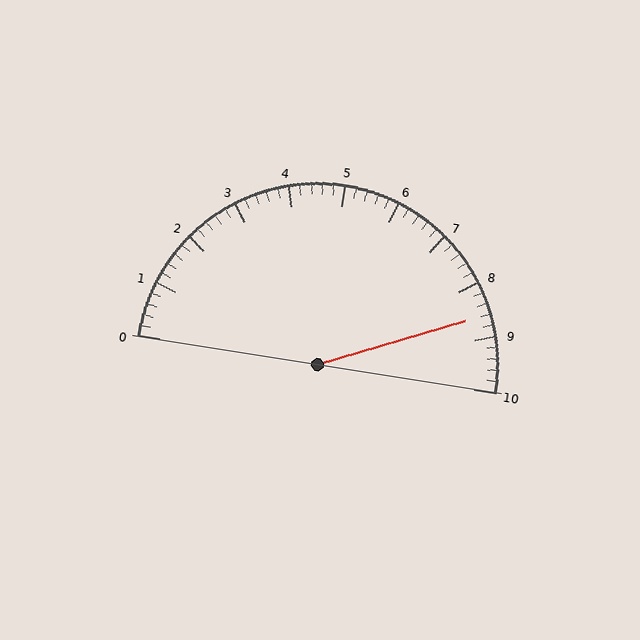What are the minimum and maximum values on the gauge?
The gauge ranges from 0 to 10.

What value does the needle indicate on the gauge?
The needle indicates approximately 8.6.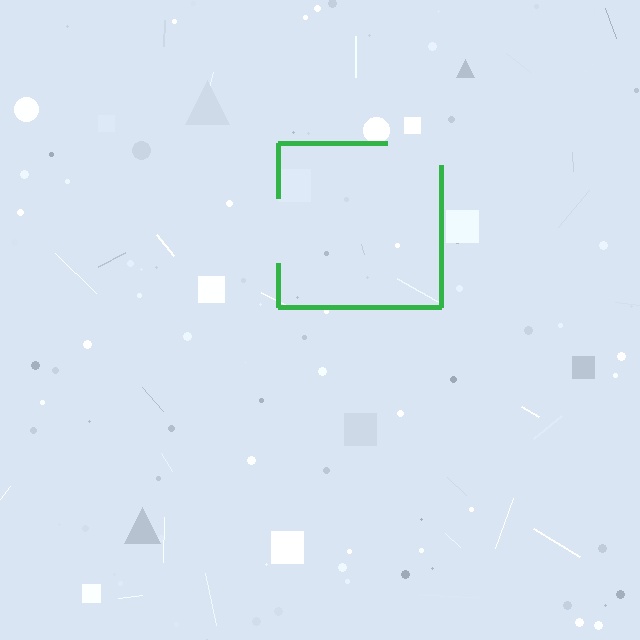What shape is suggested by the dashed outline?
The dashed outline suggests a square.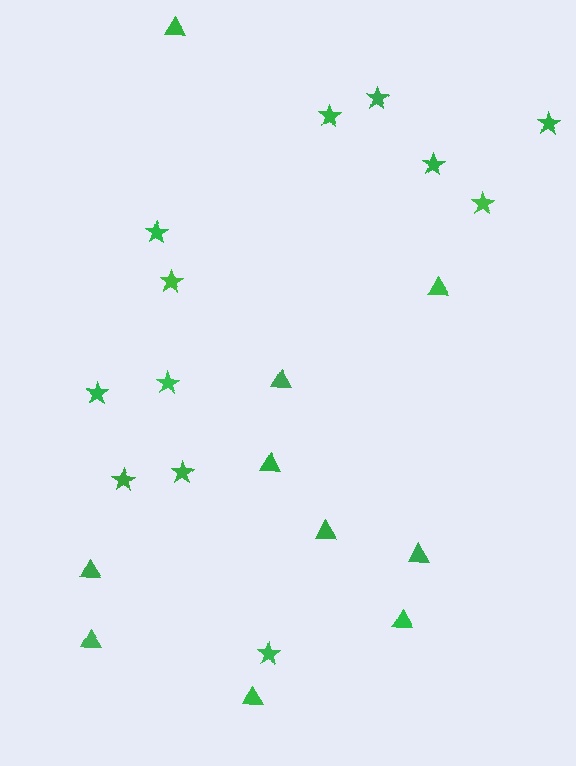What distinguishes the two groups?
There are 2 groups: one group of stars (12) and one group of triangles (10).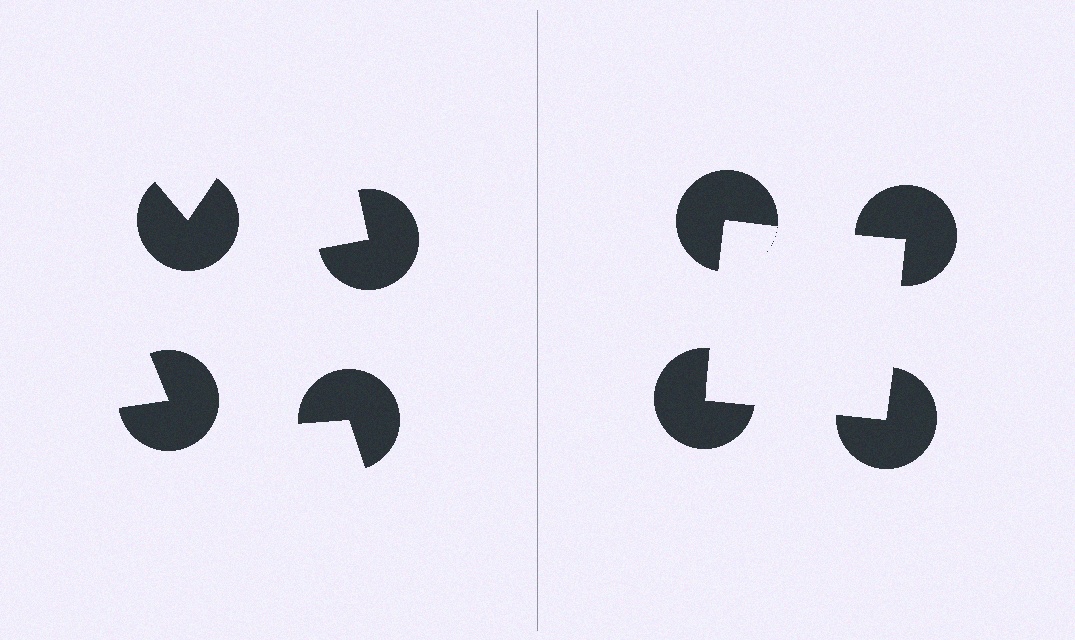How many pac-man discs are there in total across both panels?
8 — 4 on each side.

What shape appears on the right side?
An illusory square.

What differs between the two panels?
The pac-man discs are positioned identically on both sides; only the wedge orientations differ. On the right they align to a square; on the left they are misaligned.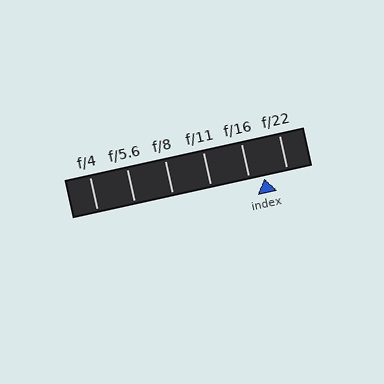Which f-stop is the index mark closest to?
The index mark is closest to f/16.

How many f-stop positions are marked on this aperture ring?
There are 6 f-stop positions marked.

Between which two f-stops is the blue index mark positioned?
The index mark is between f/16 and f/22.